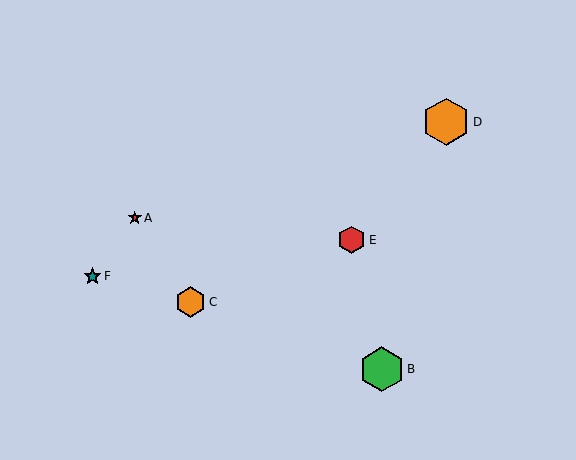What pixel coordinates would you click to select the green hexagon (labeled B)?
Click at (382, 369) to select the green hexagon B.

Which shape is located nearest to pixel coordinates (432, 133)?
The orange hexagon (labeled D) at (446, 122) is nearest to that location.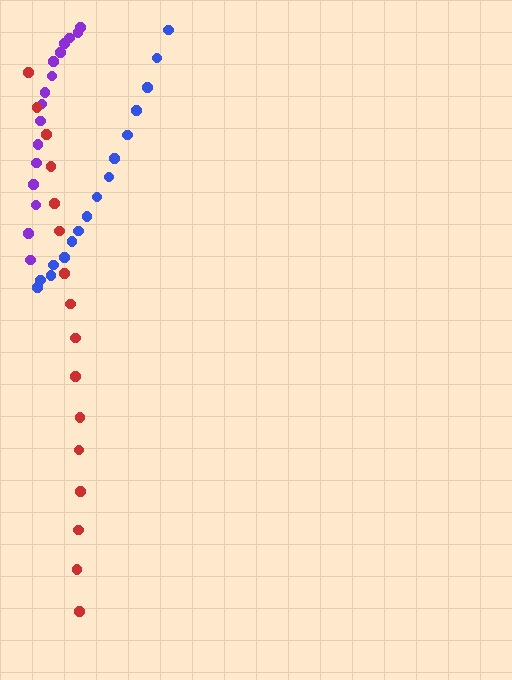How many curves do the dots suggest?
There are 3 distinct paths.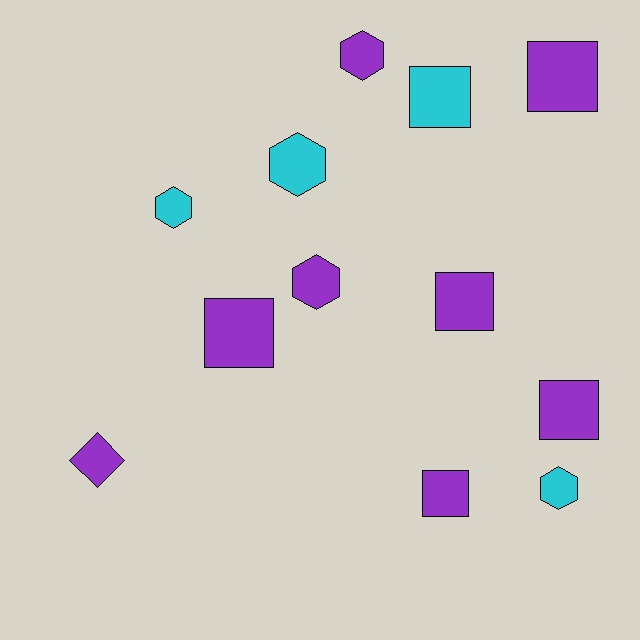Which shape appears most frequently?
Square, with 6 objects.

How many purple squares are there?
There are 5 purple squares.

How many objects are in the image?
There are 12 objects.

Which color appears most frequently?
Purple, with 8 objects.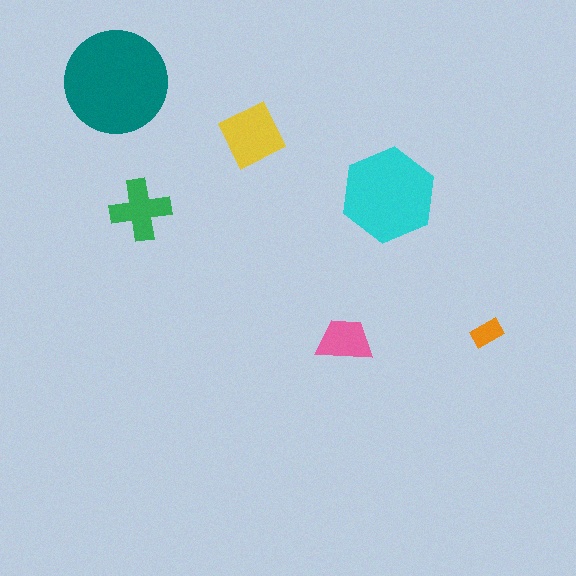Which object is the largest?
The teal circle.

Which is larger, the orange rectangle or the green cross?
The green cross.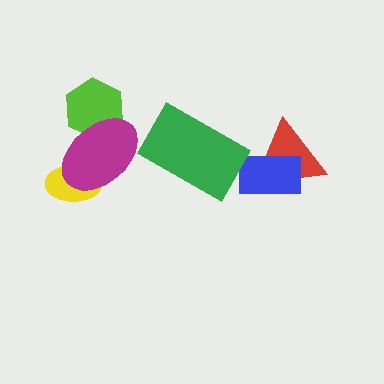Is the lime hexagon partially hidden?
Yes, it is partially covered by another shape.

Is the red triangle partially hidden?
Yes, it is partially covered by another shape.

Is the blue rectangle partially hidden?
No, no other shape covers it.